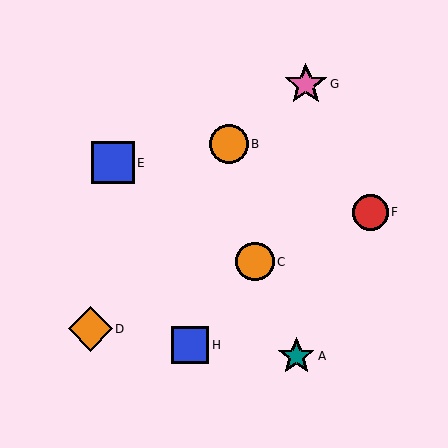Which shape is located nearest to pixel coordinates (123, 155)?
The blue square (labeled E) at (113, 163) is nearest to that location.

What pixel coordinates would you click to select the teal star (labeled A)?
Click at (296, 356) to select the teal star A.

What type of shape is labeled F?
Shape F is a red circle.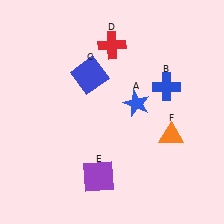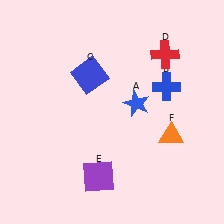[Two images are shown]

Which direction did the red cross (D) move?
The red cross (D) moved right.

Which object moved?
The red cross (D) moved right.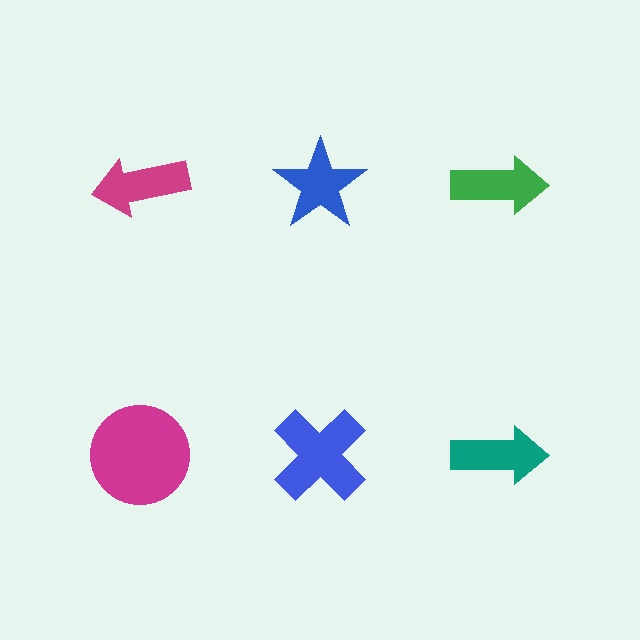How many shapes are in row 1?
3 shapes.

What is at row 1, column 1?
A magenta arrow.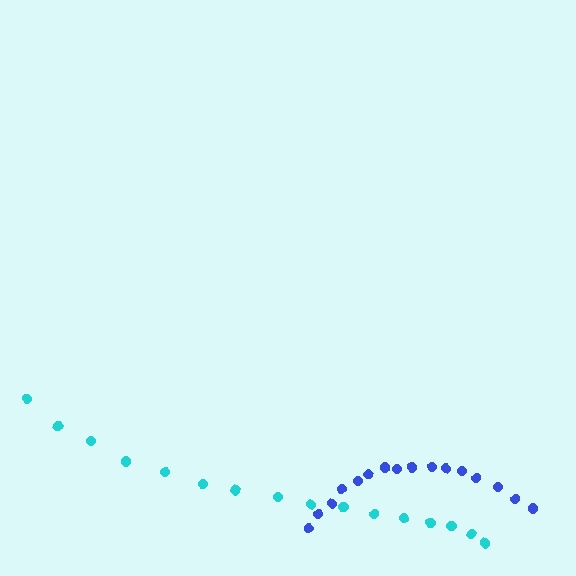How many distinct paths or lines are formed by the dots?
There are 2 distinct paths.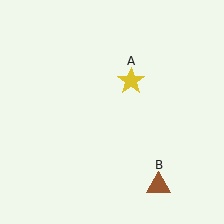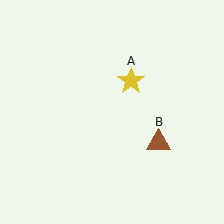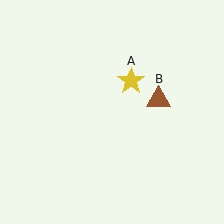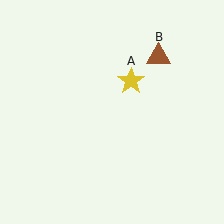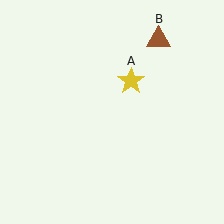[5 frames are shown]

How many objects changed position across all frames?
1 object changed position: brown triangle (object B).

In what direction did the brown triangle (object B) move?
The brown triangle (object B) moved up.